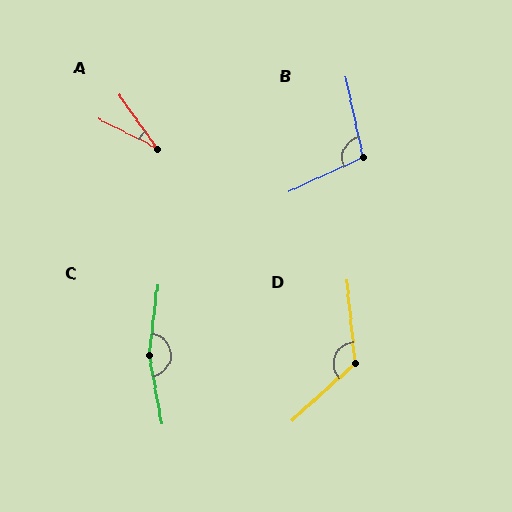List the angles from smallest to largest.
A (27°), B (103°), D (127°), C (163°).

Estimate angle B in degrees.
Approximately 103 degrees.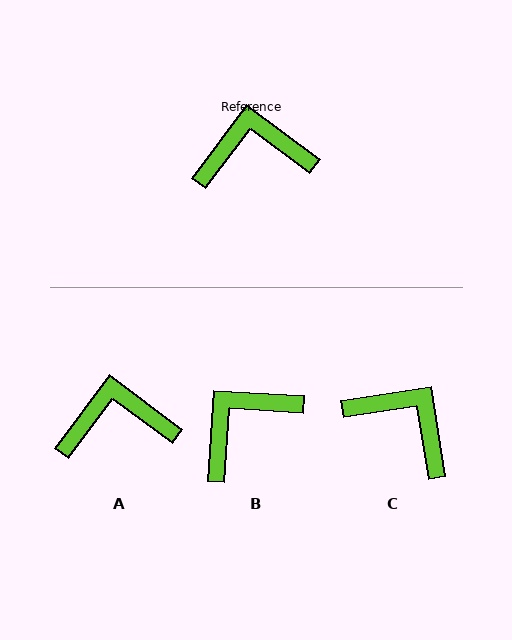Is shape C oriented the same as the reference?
No, it is off by about 44 degrees.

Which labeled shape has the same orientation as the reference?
A.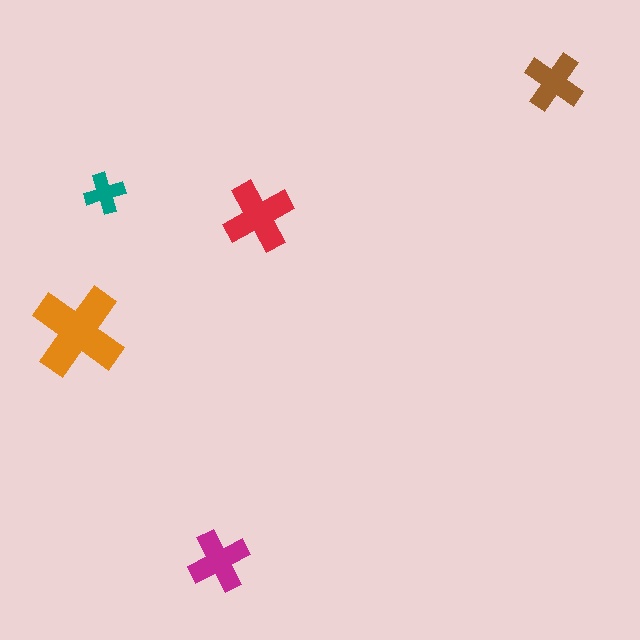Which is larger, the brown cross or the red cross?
The red one.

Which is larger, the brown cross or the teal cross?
The brown one.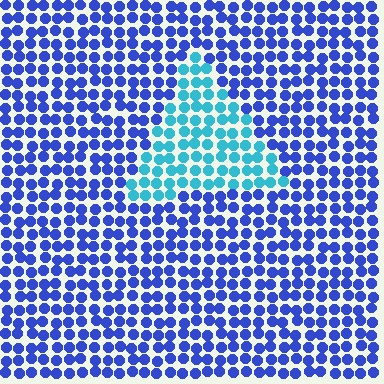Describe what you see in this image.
The image is filled with small blue elements in a uniform arrangement. A triangle-shaped region is visible where the elements are tinted to a slightly different hue, forming a subtle color boundary.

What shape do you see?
I see a triangle.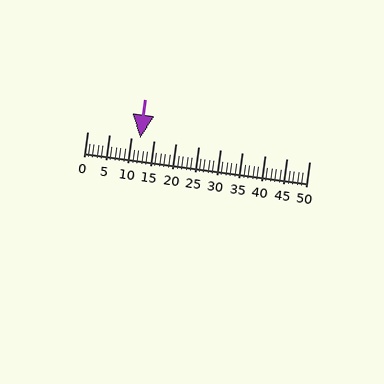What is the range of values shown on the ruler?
The ruler shows values from 0 to 50.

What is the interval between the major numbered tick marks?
The major tick marks are spaced 5 units apart.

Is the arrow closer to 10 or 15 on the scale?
The arrow is closer to 10.